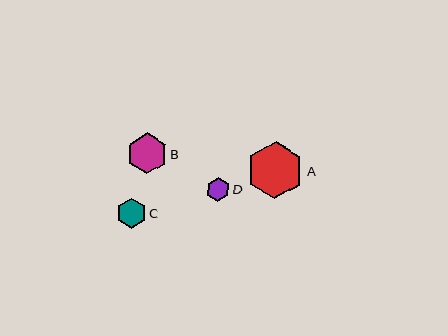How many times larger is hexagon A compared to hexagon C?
Hexagon A is approximately 1.9 times the size of hexagon C.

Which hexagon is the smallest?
Hexagon D is the smallest with a size of approximately 23 pixels.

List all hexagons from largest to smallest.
From largest to smallest: A, B, C, D.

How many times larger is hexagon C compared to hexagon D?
Hexagon C is approximately 1.3 times the size of hexagon D.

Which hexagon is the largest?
Hexagon A is the largest with a size of approximately 57 pixels.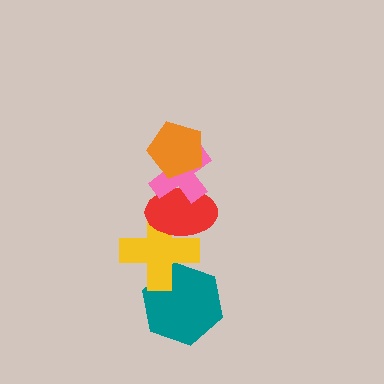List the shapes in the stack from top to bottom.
From top to bottom: the orange pentagon, the pink cross, the red ellipse, the yellow cross, the teal hexagon.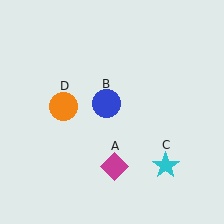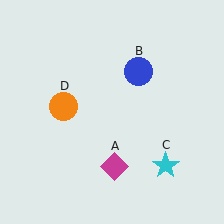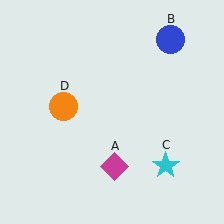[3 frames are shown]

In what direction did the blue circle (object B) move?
The blue circle (object B) moved up and to the right.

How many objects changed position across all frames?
1 object changed position: blue circle (object B).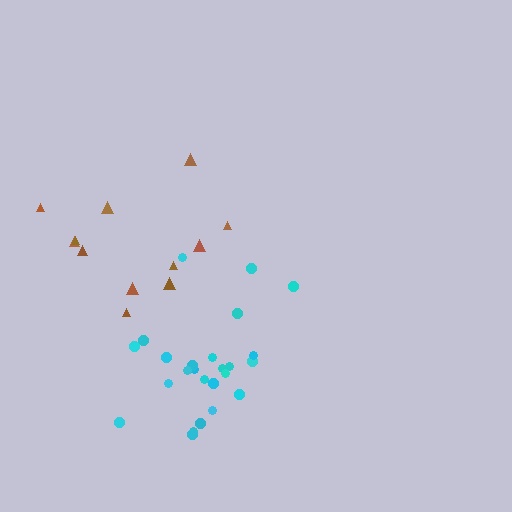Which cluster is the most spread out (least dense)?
Brown.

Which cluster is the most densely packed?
Cyan.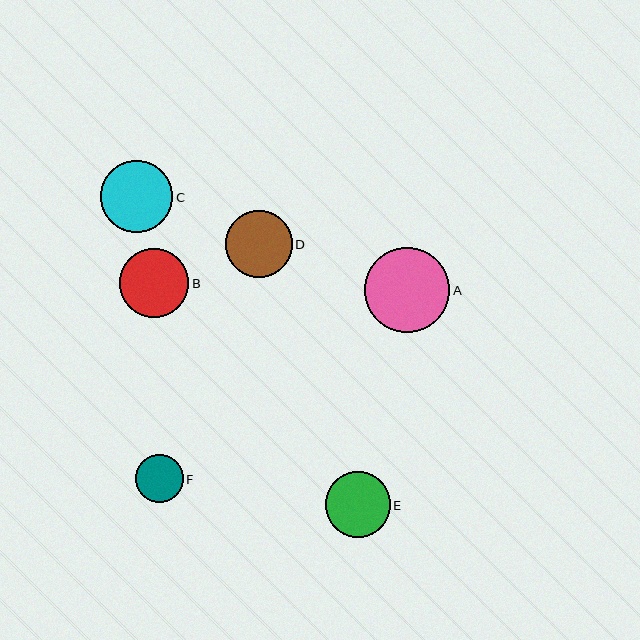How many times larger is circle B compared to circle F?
Circle B is approximately 1.5 times the size of circle F.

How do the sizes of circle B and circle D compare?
Circle B and circle D are approximately the same size.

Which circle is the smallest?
Circle F is the smallest with a size of approximately 48 pixels.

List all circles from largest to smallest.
From largest to smallest: A, C, B, D, E, F.